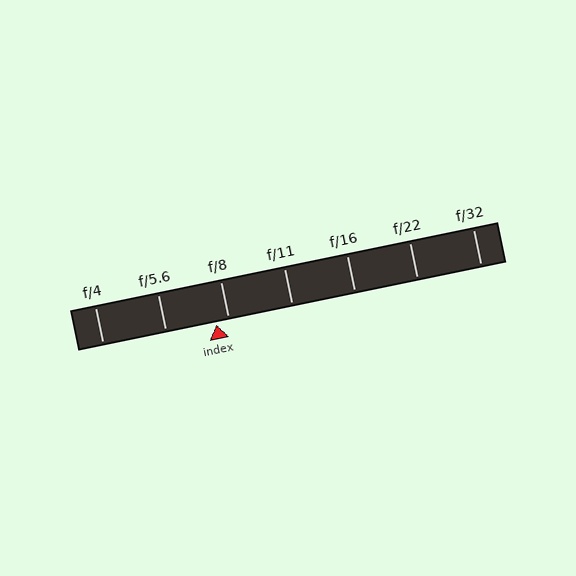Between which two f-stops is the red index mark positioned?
The index mark is between f/5.6 and f/8.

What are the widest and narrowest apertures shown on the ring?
The widest aperture shown is f/4 and the narrowest is f/32.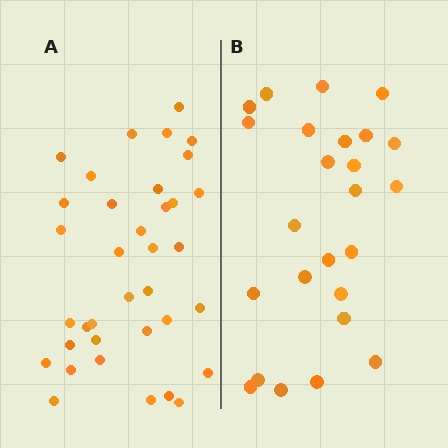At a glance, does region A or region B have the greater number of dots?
Region A (the left region) has more dots.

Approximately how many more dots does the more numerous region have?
Region A has roughly 12 or so more dots than region B.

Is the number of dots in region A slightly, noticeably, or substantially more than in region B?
Region A has noticeably more, but not dramatically so. The ratio is roughly 1.4 to 1.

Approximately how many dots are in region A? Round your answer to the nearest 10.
About 40 dots. (The exact count is 36, which rounds to 40.)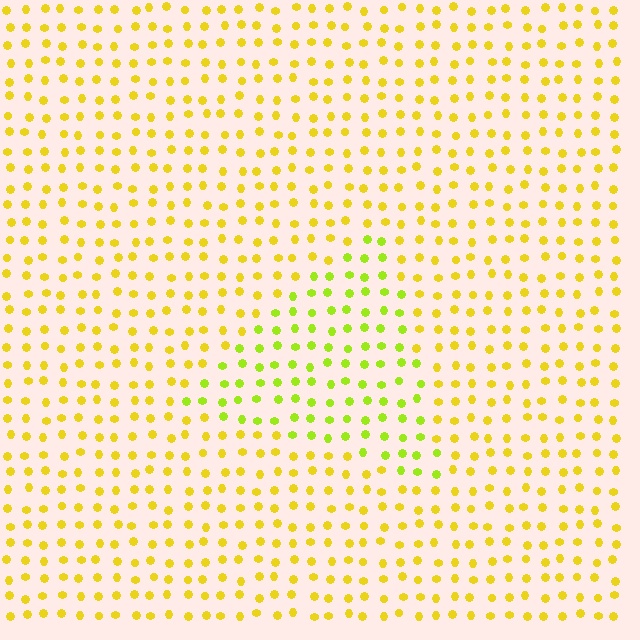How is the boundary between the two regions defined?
The boundary is defined purely by a slight shift in hue (about 30 degrees). Spacing, size, and orientation are identical on both sides.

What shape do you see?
I see a triangle.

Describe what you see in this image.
The image is filled with small yellow elements in a uniform arrangement. A triangle-shaped region is visible where the elements are tinted to a slightly different hue, forming a subtle color boundary.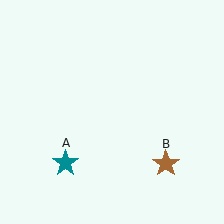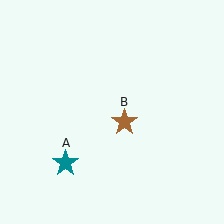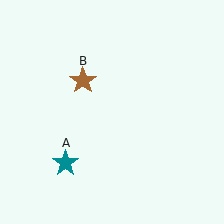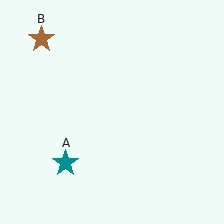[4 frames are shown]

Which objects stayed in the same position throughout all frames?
Teal star (object A) remained stationary.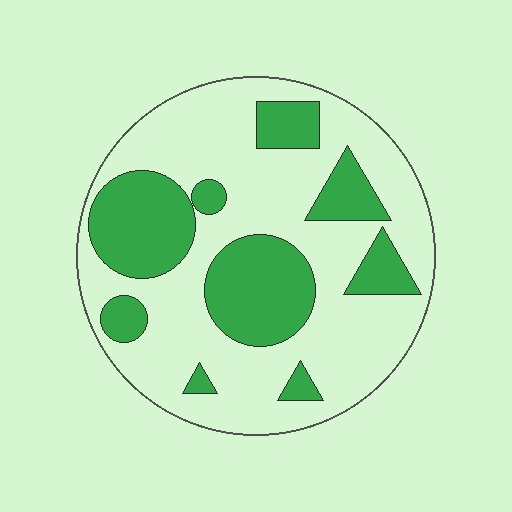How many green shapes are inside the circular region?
9.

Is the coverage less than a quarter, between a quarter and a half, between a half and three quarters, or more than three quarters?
Between a quarter and a half.